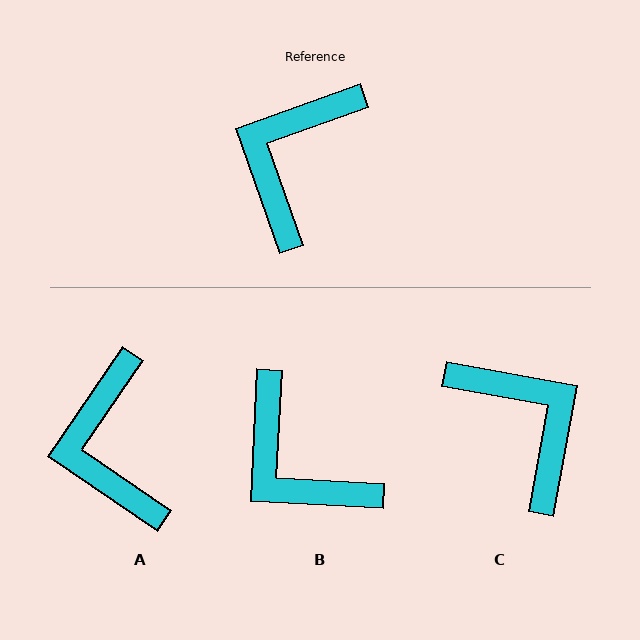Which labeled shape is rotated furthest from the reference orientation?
C, about 120 degrees away.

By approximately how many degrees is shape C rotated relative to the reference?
Approximately 120 degrees clockwise.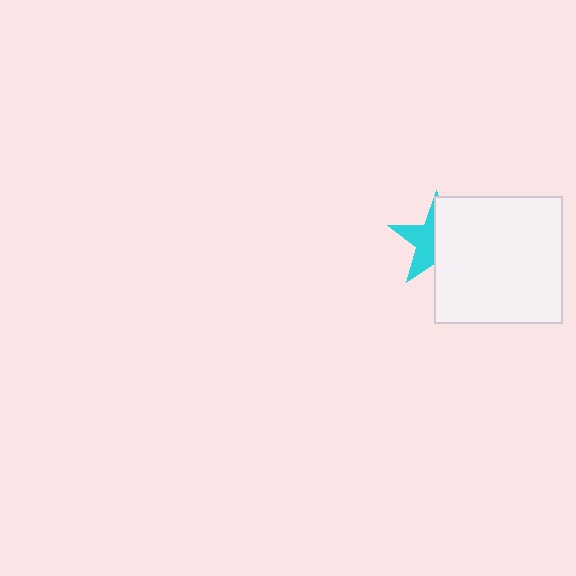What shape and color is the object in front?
The object in front is a white square.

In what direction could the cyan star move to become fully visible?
The cyan star could move left. That would shift it out from behind the white square entirely.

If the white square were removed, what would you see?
You would see the complete cyan star.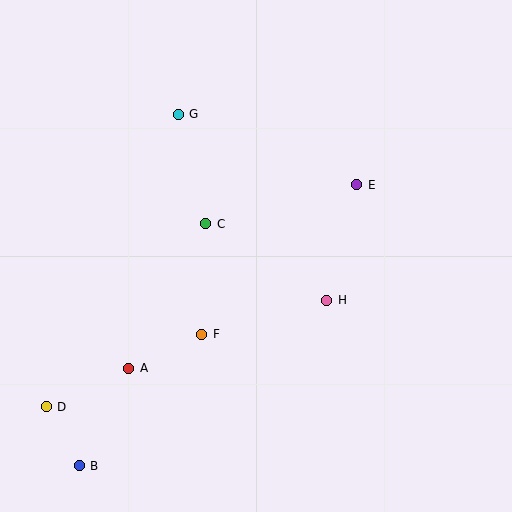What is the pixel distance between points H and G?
The distance between H and G is 238 pixels.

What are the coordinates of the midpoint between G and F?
The midpoint between G and F is at (190, 224).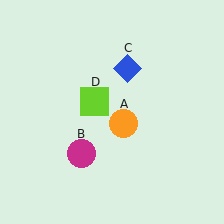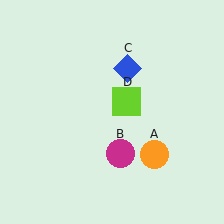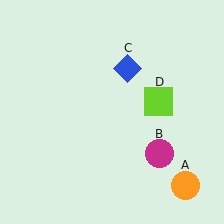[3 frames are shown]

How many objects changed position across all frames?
3 objects changed position: orange circle (object A), magenta circle (object B), lime square (object D).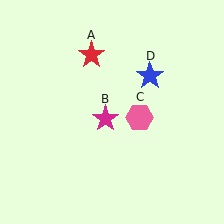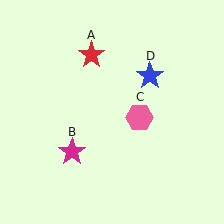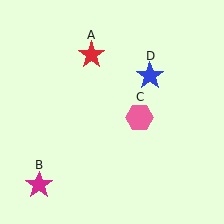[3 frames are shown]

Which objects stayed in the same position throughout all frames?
Red star (object A) and pink hexagon (object C) and blue star (object D) remained stationary.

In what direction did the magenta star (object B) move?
The magenta star (object B) moved down and to the left.